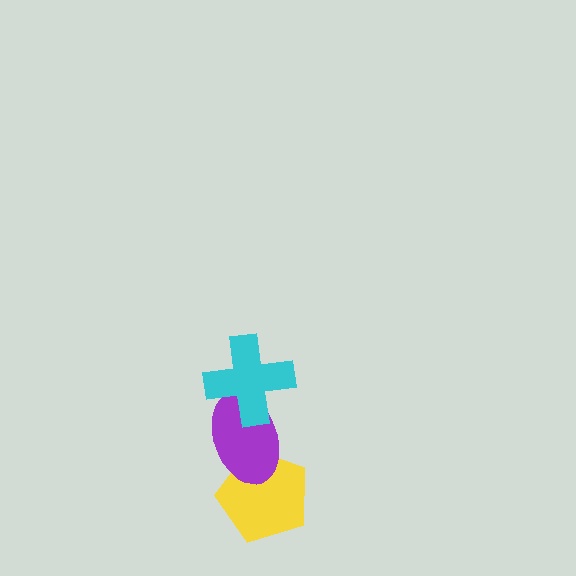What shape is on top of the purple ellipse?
The cyan cross is on top of the purple ellipse.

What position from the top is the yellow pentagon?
The yellow pentagon is 3rd from the top.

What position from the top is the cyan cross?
The cyan cross is 1st from the top.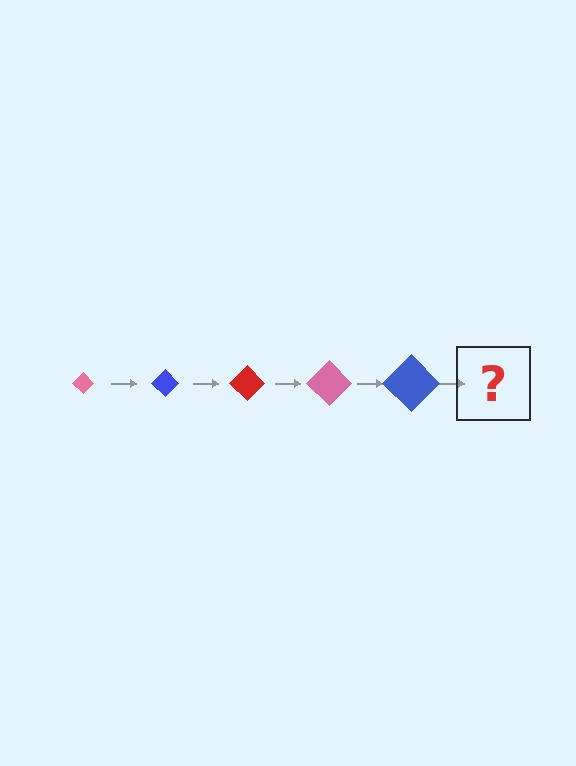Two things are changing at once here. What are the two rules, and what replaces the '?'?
The two rules are that the diamond grows larger each step and the color cycles through pink, blue, and red. The '?' should be a red diamond, larger than the previous one.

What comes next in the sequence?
The next element should be a red diamond, larger than the previous one.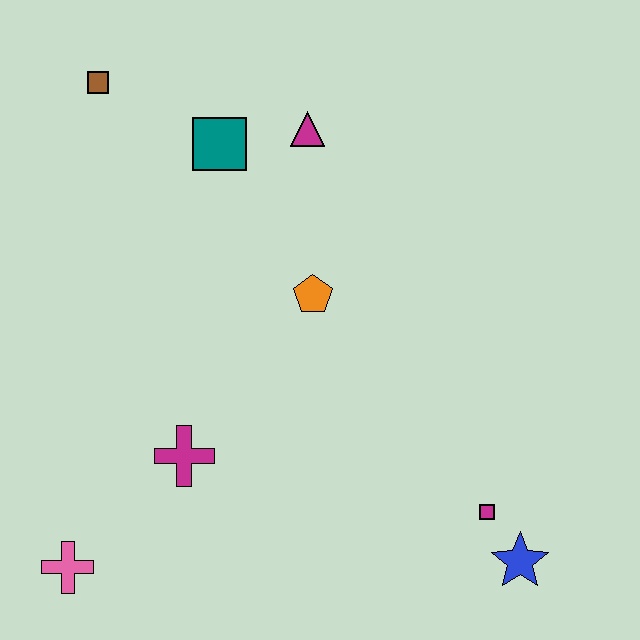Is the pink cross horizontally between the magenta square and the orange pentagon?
No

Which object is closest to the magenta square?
The blue star is closest to the magenta square.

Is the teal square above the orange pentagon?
Yes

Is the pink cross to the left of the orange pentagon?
Yes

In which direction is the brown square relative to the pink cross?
The brown square is above the pink cross.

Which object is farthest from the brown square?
The blue star is farthest from the brown square.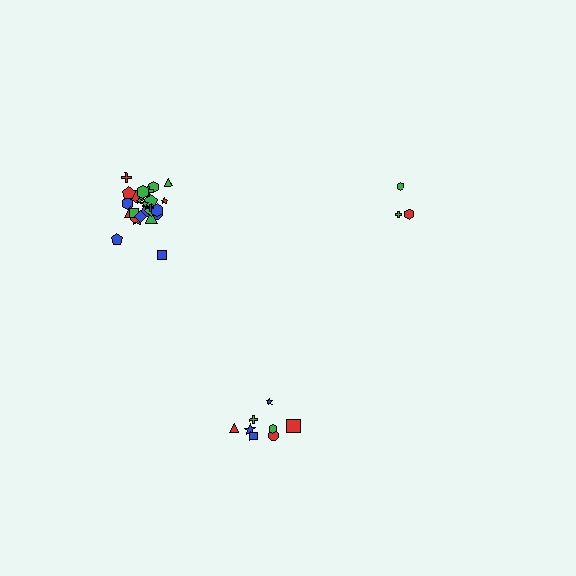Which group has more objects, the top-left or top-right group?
The top-left group.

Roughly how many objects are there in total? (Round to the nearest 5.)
Roughly 35 objects in total.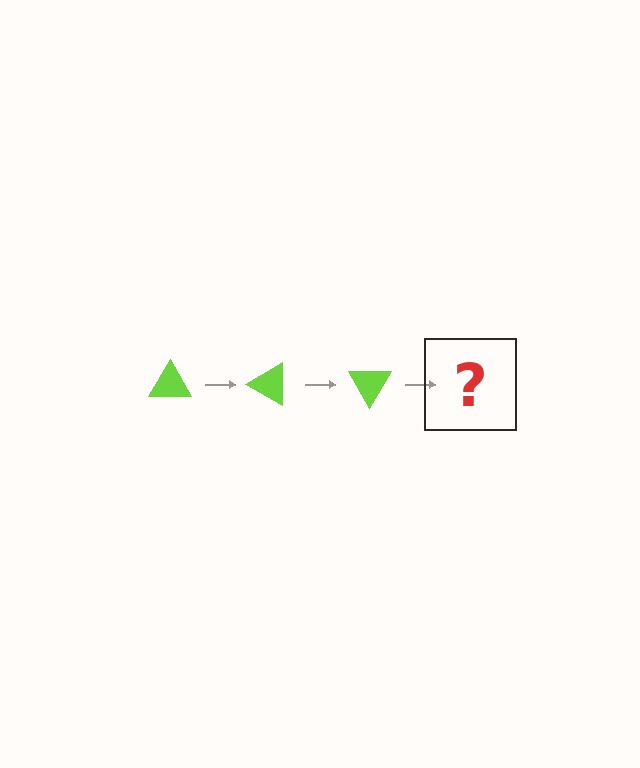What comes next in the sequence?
The next element should be a lime triangle rotated 90 degrees.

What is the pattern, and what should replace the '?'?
The pattern is that the triangle rotates 30 degrees each step. The '?' should be a lime triangle rotated 90 degrees.